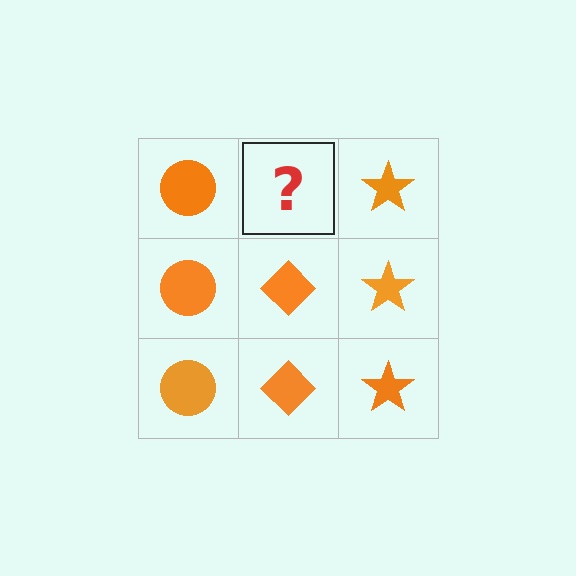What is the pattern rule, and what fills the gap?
The rule is that each column has a consistent shape. The gap should be filled with an orange diamond.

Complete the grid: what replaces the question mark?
The question mark should be replaced with an orange diamond.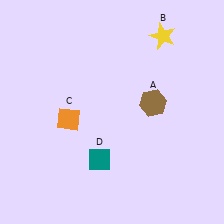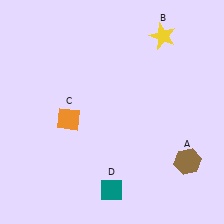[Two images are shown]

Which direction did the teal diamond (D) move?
The teal diamond (D) moved down.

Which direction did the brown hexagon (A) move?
The brown hexagon (A) moved down.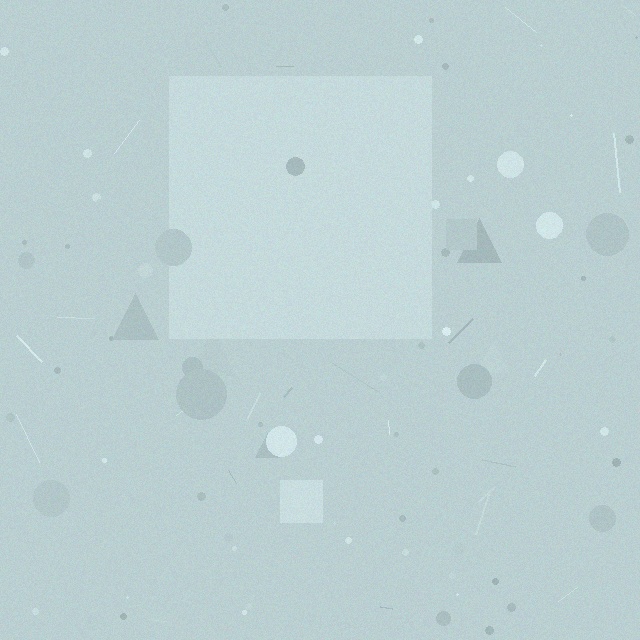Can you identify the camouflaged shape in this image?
The camouflaged shape is a square.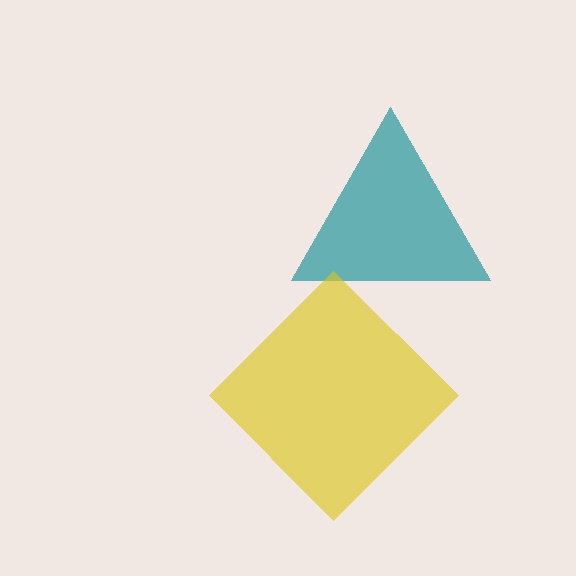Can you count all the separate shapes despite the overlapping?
Yes, there are 2 separate shapes.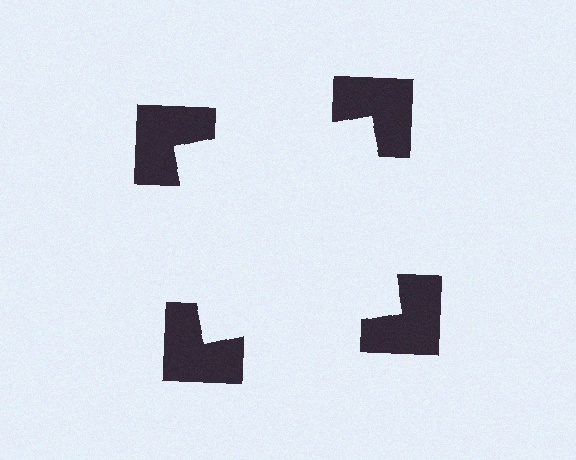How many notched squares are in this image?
There are 4 — one at each vertex of the illusory square.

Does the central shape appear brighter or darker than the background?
It typically appears slightly brighter than the background, even though no actual brightness change is drawn.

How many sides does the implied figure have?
4 sides.